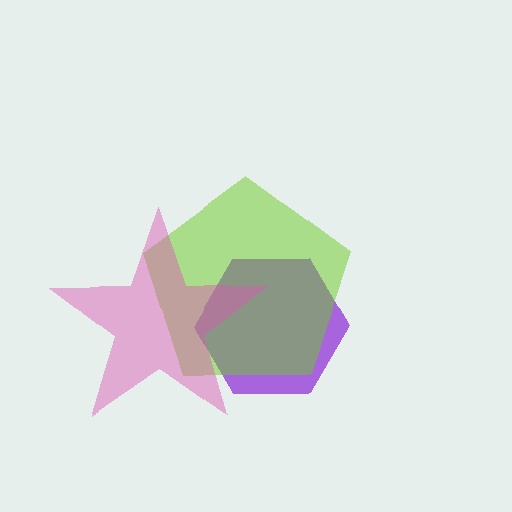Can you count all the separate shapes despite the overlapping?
Yes, there are 3 separate shapes.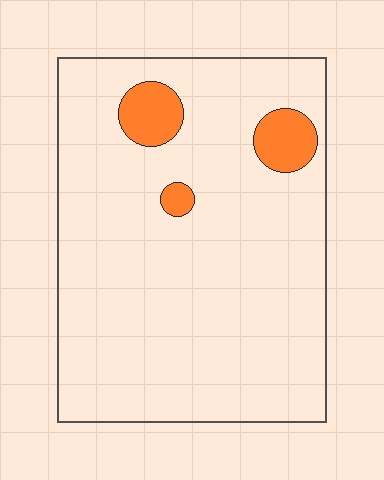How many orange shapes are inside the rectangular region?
3.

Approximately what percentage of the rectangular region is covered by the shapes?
Approximately 10%.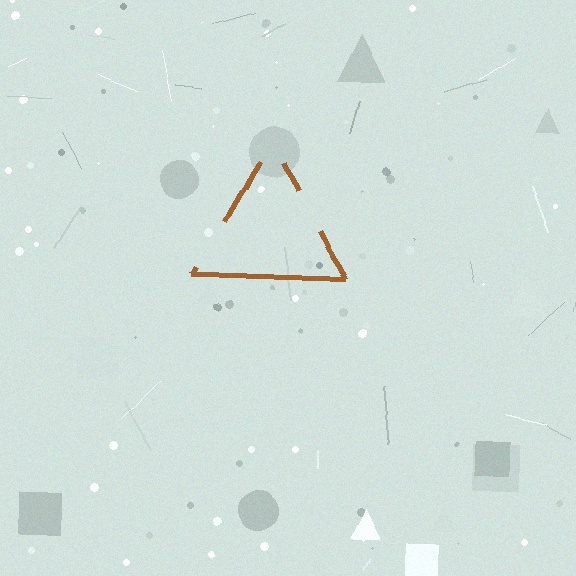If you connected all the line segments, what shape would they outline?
They would outline a triangle.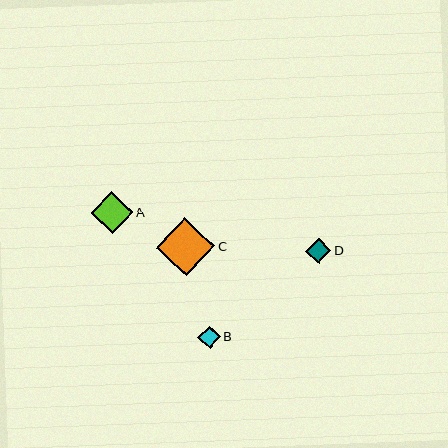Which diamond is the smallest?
Diamond B is the smallest with a size of approximately 22 pixels.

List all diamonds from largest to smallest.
From largest to smallest: C, A, D, B.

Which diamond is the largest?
Diamond C is the largest with a size of approximately 58 pixels.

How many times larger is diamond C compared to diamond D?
Diamond C is approximately 2.3 times the size of diamond D.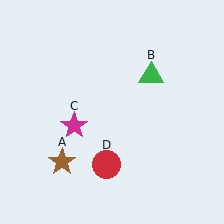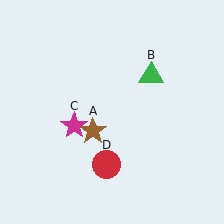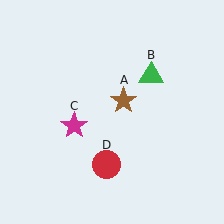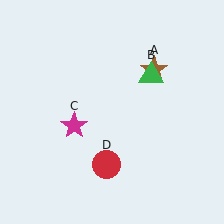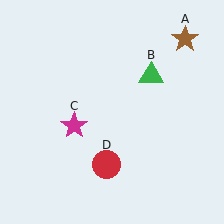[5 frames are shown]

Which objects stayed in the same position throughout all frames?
Green triangle (object B) and magenta star (object C) and red circle (object D) remained stationary.